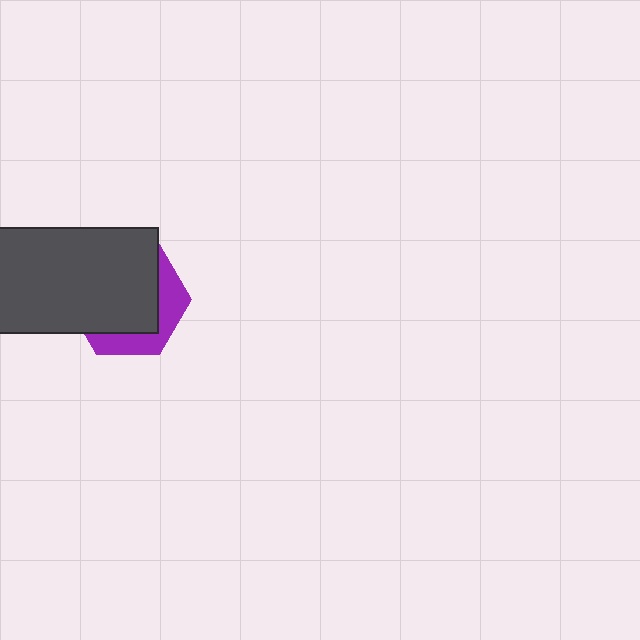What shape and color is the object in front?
The object in front is a dark gray rectangle.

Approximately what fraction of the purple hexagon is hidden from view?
Roughly 69% of the purple hexagon is hidden behind the dark gray rectangle.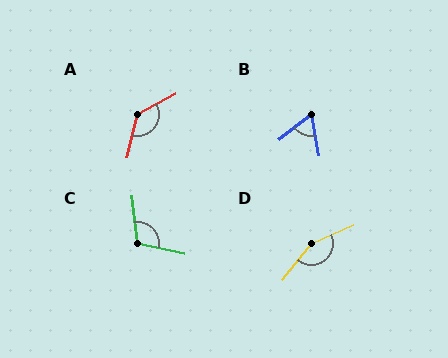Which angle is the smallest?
B, at approximately 62 degrees.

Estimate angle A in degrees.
Approximately 133 degrees.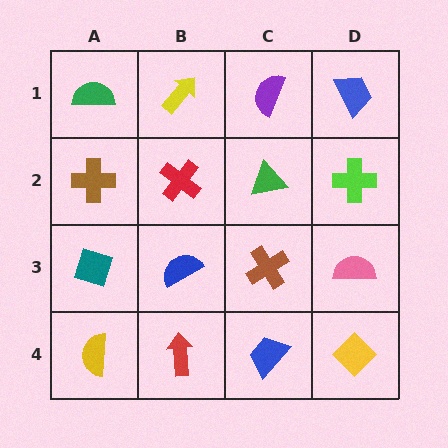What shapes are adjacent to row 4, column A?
A teal diamond (row 3, column A), a red arrow (row 4, column B).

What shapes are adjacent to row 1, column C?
A green triangle (row 2, column C), a yellow arrow (row 1, column B), a blue trapezoid (row 1, column D).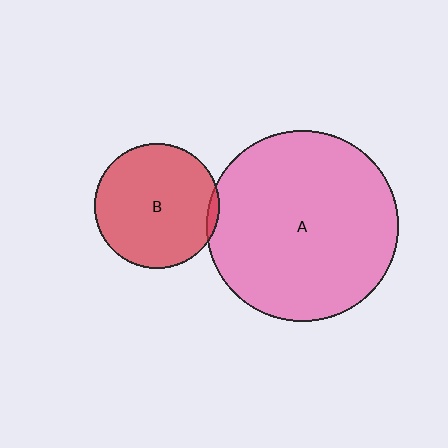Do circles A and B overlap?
Yes.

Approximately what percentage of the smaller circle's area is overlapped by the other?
Approximately 5%.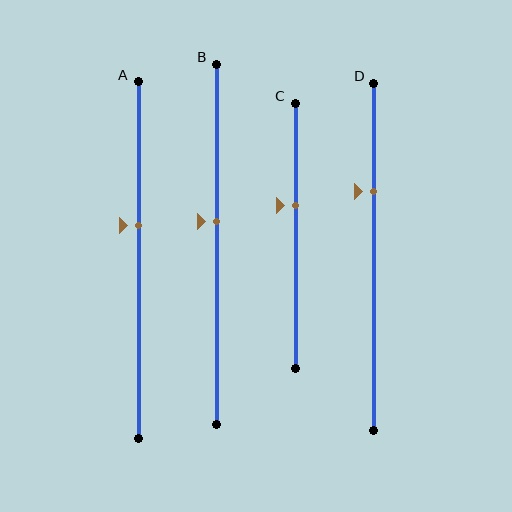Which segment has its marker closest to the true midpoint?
Segment B has its marker closest to the true midpoint.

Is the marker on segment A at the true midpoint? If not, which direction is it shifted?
No, the marker on segment A is shifted upward by about 10% of the segment length.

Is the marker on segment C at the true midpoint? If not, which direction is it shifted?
No, the marker on segment C is shifted upward by about 11% of the segment length.